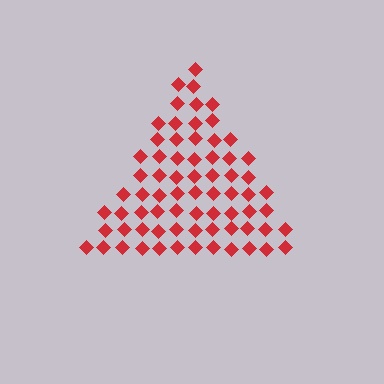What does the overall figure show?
The overall figure shows a triangle.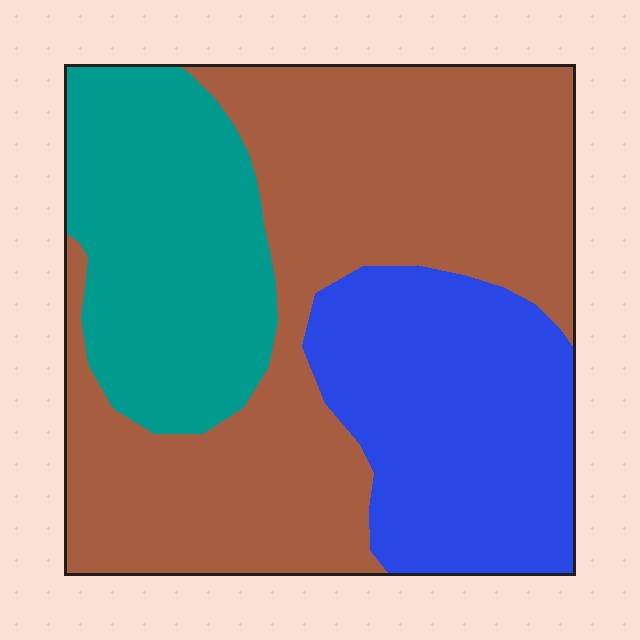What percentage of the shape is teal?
Teal covers around 25% of the shape.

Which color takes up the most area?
Brown, at roughly 50%.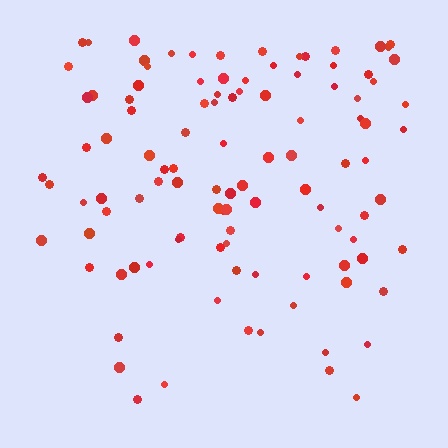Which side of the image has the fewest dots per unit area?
The bottom.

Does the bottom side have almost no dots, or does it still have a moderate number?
Still a moderate number, just noticeably fewer than the top.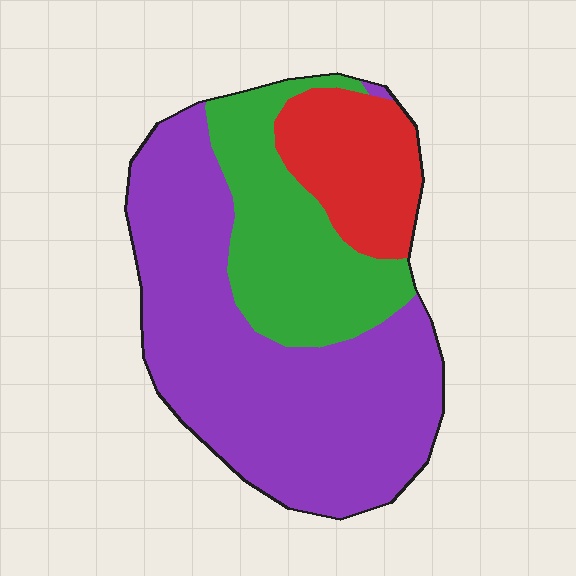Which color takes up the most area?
Purple, at roughly 55%.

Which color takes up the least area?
Red, at roughly 15%.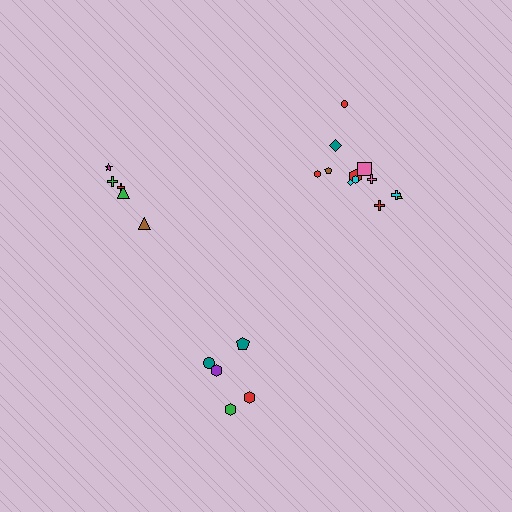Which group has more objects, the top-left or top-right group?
The top-right group.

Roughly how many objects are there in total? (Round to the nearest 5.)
Roughly 20 objects in total.